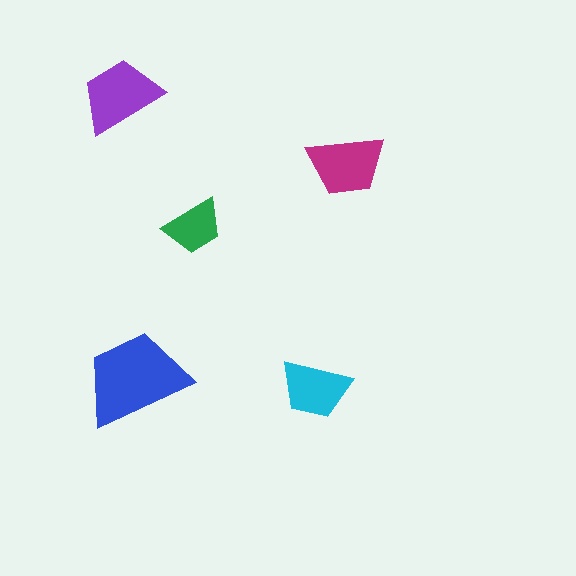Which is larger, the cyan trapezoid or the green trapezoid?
The cyan one.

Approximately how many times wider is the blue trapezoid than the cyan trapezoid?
About 1.5 times wider.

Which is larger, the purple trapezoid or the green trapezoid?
The purple one.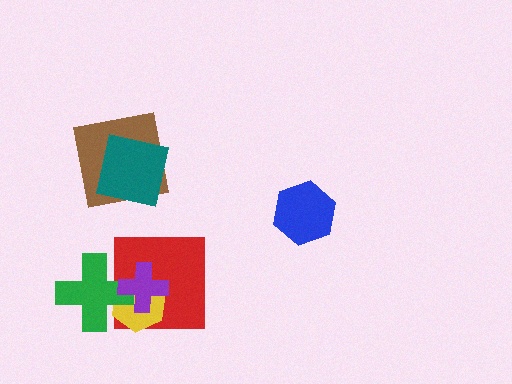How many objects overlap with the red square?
3 objects overlap with the red square.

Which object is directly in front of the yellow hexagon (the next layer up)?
The green cross is directly in front of the yellow hexagon.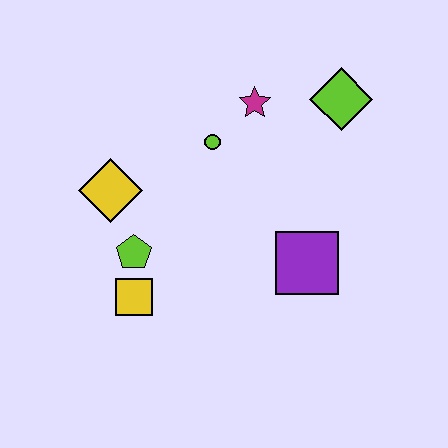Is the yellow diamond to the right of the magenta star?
No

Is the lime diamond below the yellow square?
No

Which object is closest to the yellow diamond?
The lime pentagon is closest to the yellow diamond.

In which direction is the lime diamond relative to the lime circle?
The lime diamond is to the right of the lime circle.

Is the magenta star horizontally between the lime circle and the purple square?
Yes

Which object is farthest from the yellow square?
The lime diamond is farthest from the yellow square.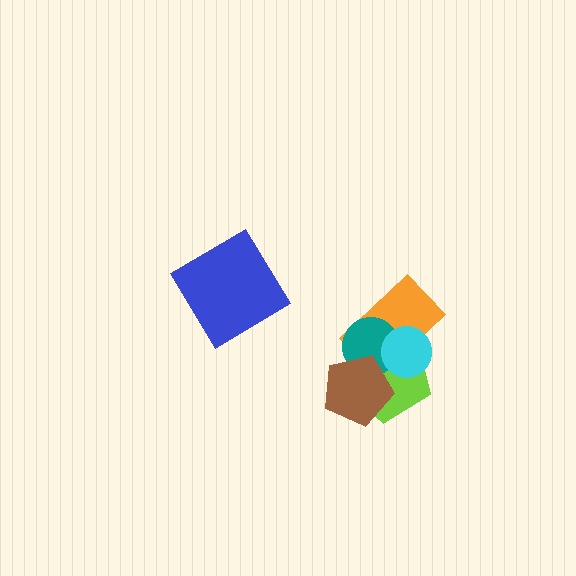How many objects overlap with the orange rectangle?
4 objects overlap with the orange rectangle.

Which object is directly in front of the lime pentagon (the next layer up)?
The orange rectangle is directly in front of the lime pentagon.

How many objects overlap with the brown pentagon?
3 objects overlap with the brown pentagon.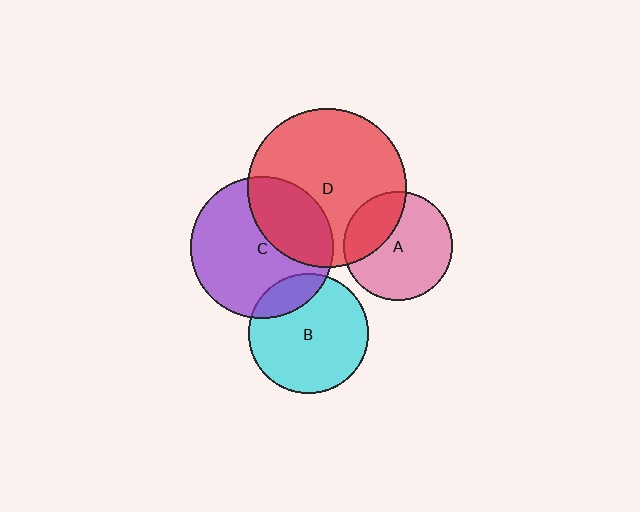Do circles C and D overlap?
Yes.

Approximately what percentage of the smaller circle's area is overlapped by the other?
Approximately 35%.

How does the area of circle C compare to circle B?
Approximately 1.4 times.